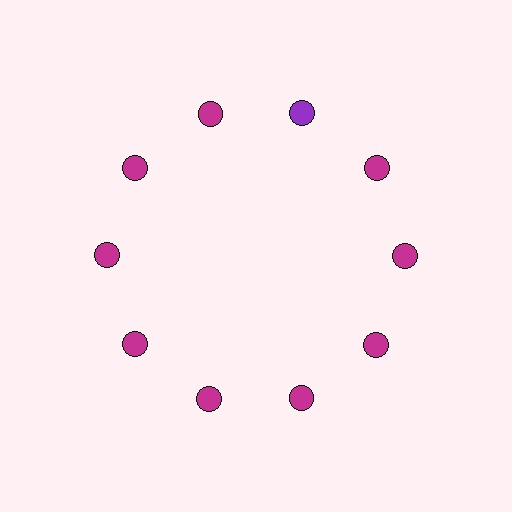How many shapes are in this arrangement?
There are 10 shapes arranged in a ring pattern.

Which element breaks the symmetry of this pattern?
The purple circle at roughly the 1 o'clock position breaks the symmetry. All other shapes are magenta circles.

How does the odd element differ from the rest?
It has a different color: purple instead of magenta.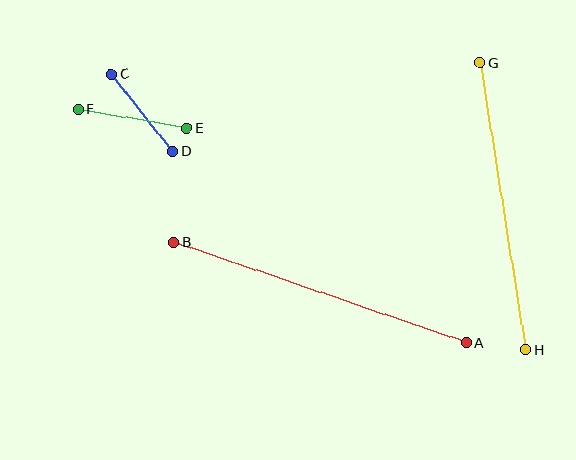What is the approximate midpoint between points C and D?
The midpoint is at approximately (142, 113) pixels.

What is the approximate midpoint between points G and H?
The midpoint is at approximately (503, 206) pixels.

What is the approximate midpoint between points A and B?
The midpoint is at approximately (320, 293) pixels.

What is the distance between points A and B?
The distance is approximately 309 pixels.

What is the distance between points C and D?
The distance is approximately 98 pixels.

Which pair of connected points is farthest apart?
Points A and B are farthest apart.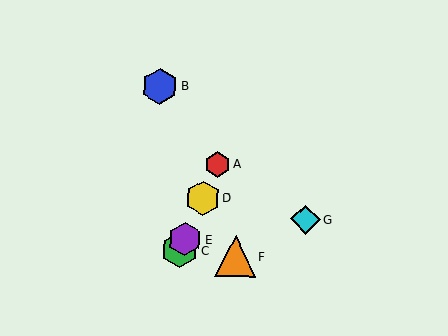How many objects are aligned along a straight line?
4 objects (A, C, D, E) are aligned along a straight line.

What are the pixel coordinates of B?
Object B is at (160, 86).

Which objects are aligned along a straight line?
Objects A, C, D, E are aligned along a straight line.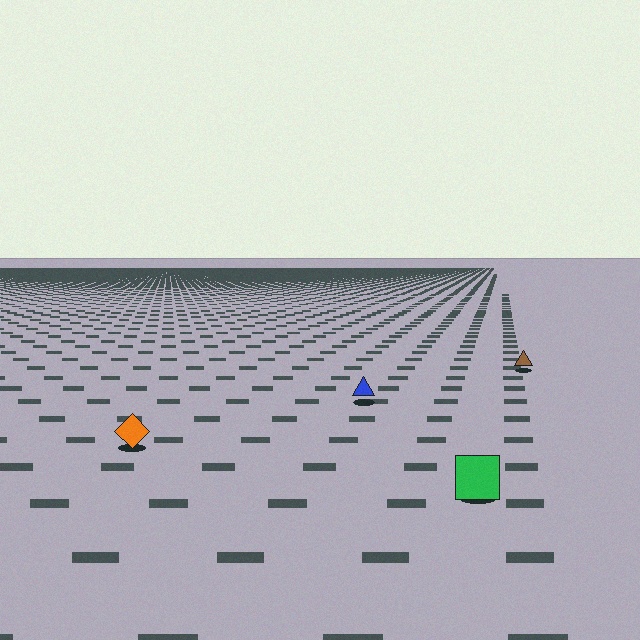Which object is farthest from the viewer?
The brown triangle is farthest from the viewer. It appears smaller and the ground texture around it is denser.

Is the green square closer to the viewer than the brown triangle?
Yes. The green square is closer — you can tell from the texture gradient: the ground texture is coarser near it.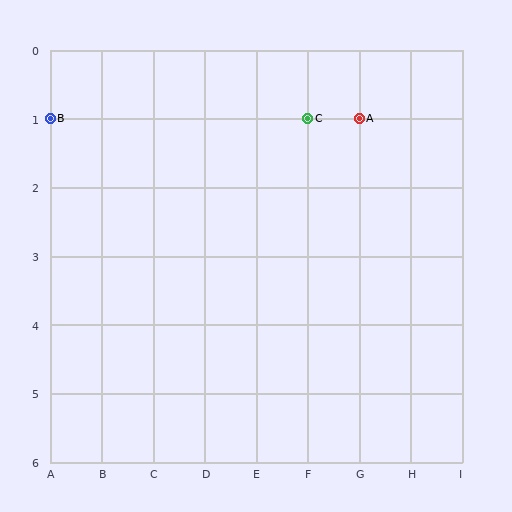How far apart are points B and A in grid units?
Points B and A are 6 columns apart.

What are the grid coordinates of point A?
Point A is at grid coordinates (G, 1).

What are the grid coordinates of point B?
Point B is at grid coordinates (A, 1).